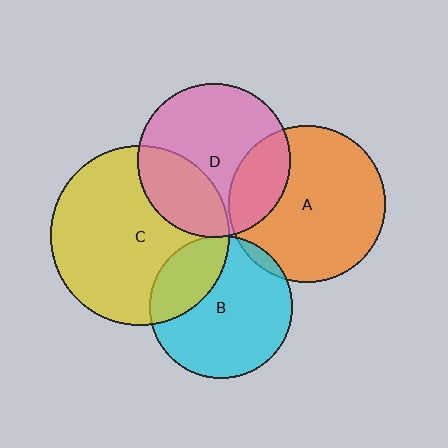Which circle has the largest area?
Circle C (yellow).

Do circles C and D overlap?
Yes.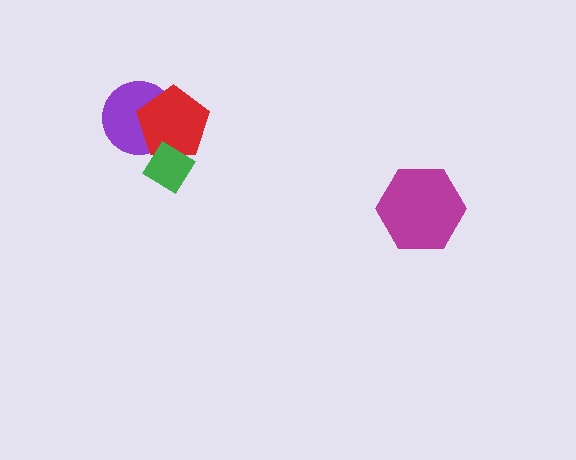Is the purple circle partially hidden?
Yes, it is partially covered by another shape.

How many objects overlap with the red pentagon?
2 objects overlap with the red pentagon.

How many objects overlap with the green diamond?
1 object overlaps with the green diamond.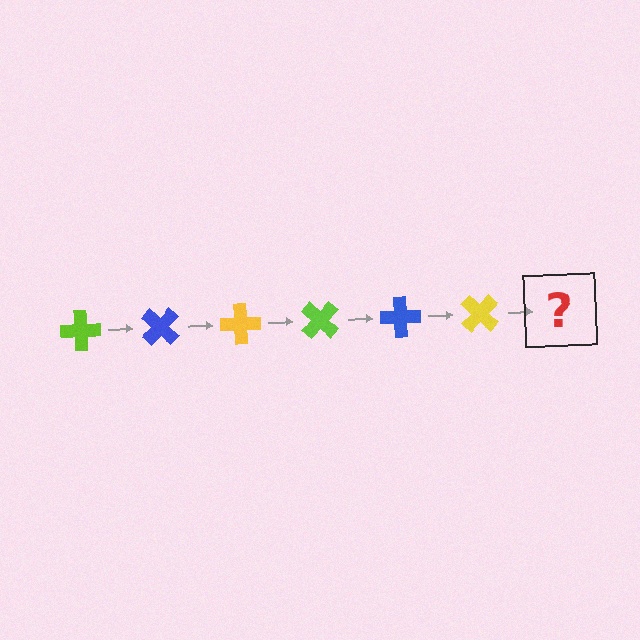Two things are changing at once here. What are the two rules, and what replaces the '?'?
The two rules are that it rotates 45 degrees each step and the color cycles through lime, blue, and yellow. The '?' should be a lime cross, rotated 270 degrees from the start.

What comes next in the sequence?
The next element should be a lime cross, rotated 270 degrees from the start.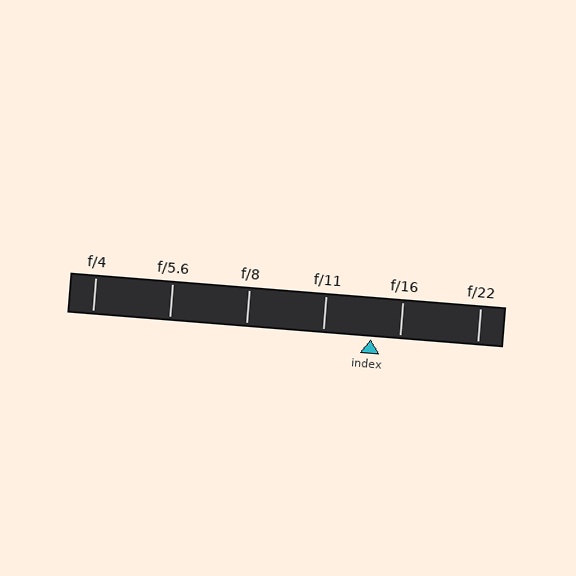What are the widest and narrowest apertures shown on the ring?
The widest aperture shown is f/4 and the narrowest is f/22.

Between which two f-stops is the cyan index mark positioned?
The index mark is between f/11 and f/16.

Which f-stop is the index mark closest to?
The index mark is closest to f/16.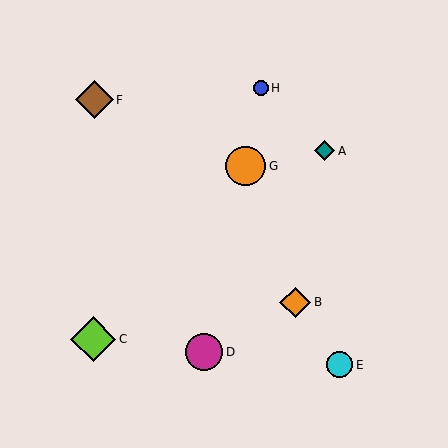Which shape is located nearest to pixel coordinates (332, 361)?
The cyan circle (labeled E) at (340, 365) is nearest to that location.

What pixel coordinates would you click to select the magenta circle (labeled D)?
Click at (204, 352) to select the magenta circle D.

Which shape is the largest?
The lime diamond (labeled C) is the largest.